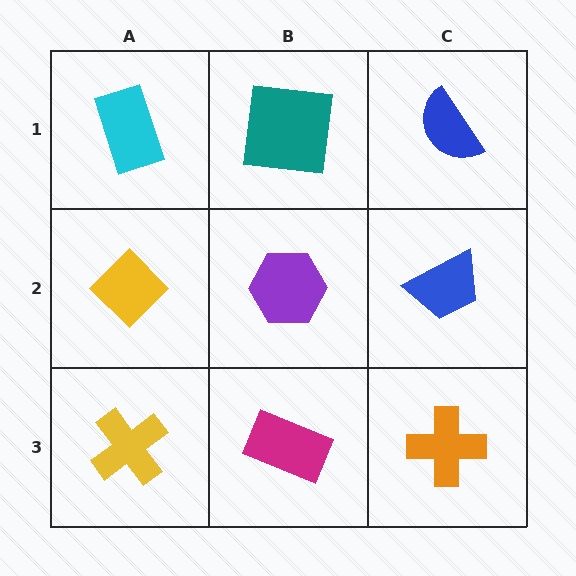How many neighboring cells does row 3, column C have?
2.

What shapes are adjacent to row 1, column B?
A purple hexagon (row 2, column B), a cyan rectangle (row 1, column A), a blue semicircle (row 1, column C).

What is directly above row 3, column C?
A blue trapezoid.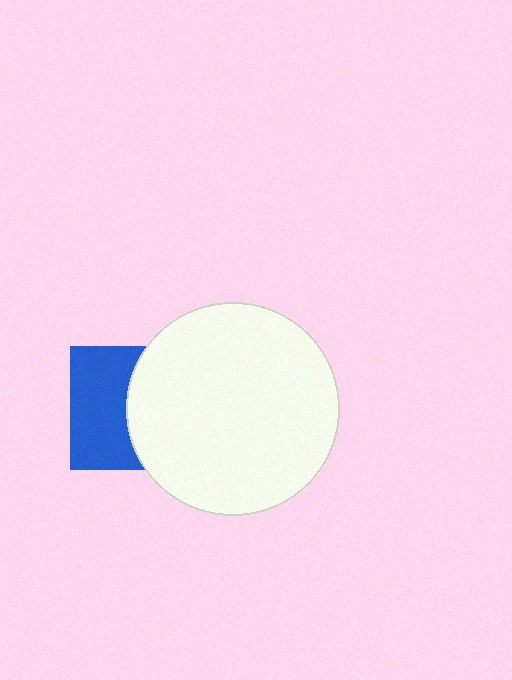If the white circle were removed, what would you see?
You would see the complete blue square.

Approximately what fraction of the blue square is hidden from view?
Roughly 49% of the blue square is hidden behind the white circle.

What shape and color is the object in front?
The object in front is a white circle.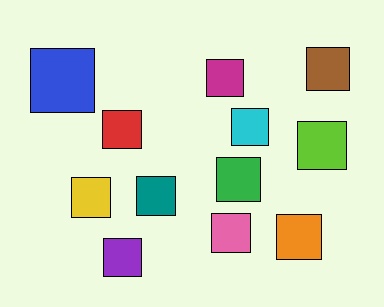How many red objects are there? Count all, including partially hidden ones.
There is 1 red object.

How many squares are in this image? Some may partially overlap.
There are 12 squares.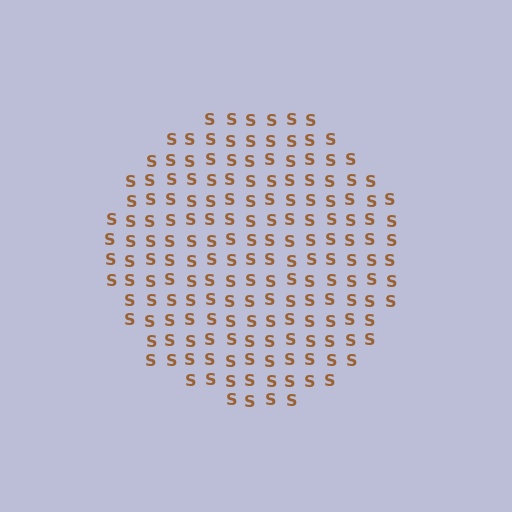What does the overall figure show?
The overall figure shows a circle.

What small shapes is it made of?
It is made of small letter S's.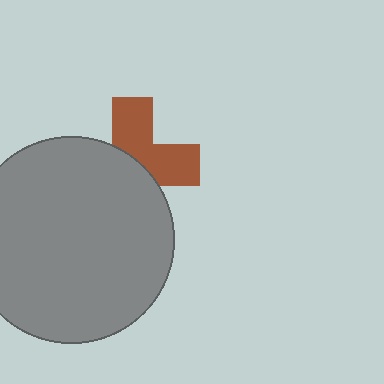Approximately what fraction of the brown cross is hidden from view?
Roughly 54% of the brown cross is hidden behind the gray circle.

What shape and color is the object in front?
The object in front is a gray circle.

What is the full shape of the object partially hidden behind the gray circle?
The partially hidden object is a brown cross.